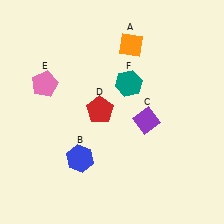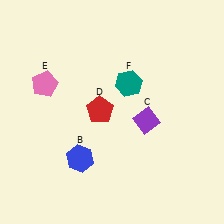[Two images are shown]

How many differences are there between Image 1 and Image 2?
There is 1 difference between the two images.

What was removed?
The orange diamond (A) was removed in Image 2.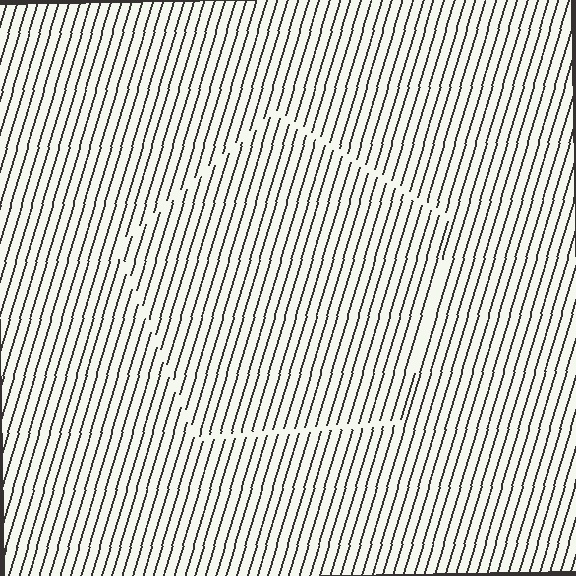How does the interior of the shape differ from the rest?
The interior of the shape contains the same grating, shifted by half a period — the contour is defined by the phase discontinuity where line-ends from the inner and outer gratings abut.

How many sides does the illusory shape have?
5 sides — the line-ends trace a pentagon.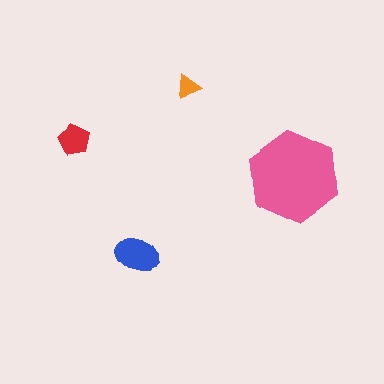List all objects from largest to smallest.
The pink hexagon, the blue ellipse, the red pentagon, the orange triangle.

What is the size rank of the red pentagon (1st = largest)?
3rd.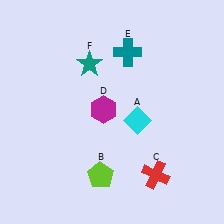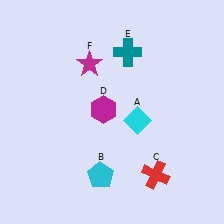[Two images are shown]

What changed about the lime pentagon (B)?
In Image 1, B is lime. In Image 2, it changed to cyan.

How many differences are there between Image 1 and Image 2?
There are 2 differences between the two images.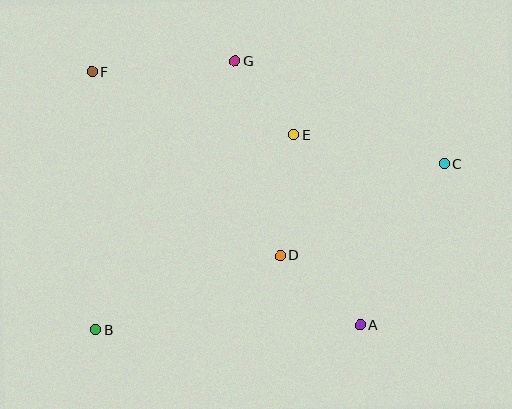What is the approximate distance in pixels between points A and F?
The distance between A and F is approximately 369 pixels.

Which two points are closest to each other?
Points E and G are closest to each other.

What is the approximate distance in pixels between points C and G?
The distance between C and G is approximately 233 pixels.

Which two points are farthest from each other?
Points B and C are farthest from each other.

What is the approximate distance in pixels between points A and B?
The distance between A and B is approximately 265 pixels.